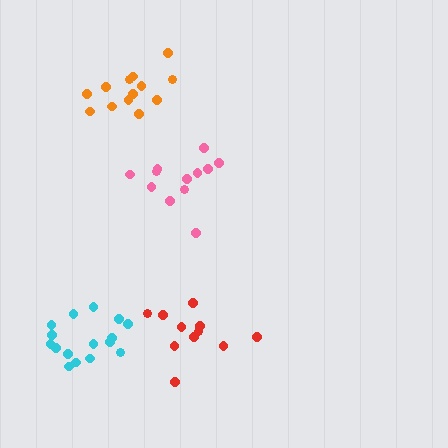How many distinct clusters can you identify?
There are 4 distinct clusters.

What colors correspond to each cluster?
The clusters are colored: red, orange, pink, cyan.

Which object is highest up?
The orange cluster is topmost.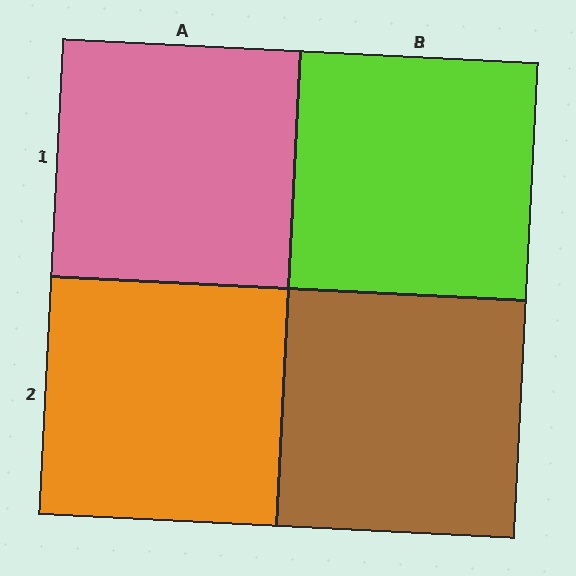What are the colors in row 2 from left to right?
Orange, brown.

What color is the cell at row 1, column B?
Lime.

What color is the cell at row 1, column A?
Pink.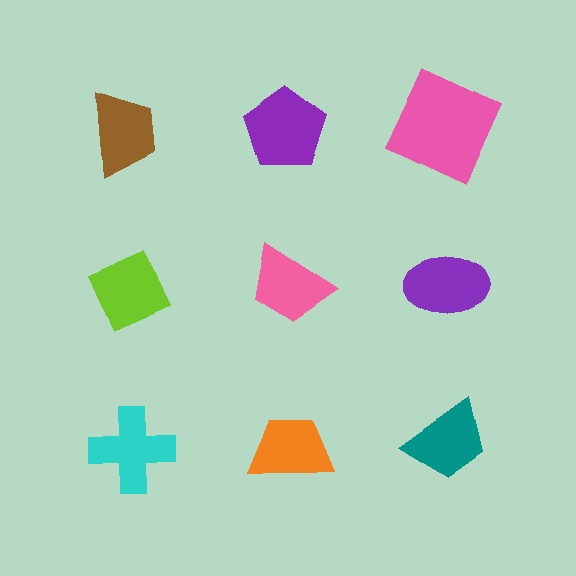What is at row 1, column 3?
A pink square.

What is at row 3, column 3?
A teal trapezoid.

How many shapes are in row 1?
3 shapes.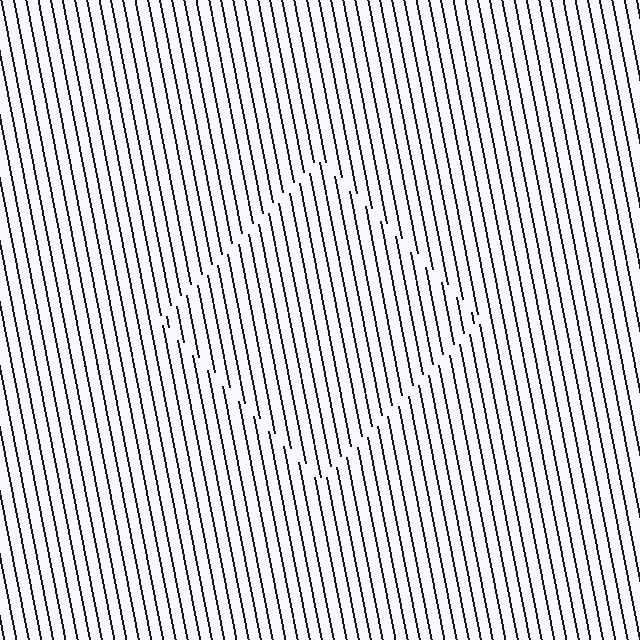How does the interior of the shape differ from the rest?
The interior of the shape contains the same grating, shifted by half a period — the contour is defined by the phase discontinuity where line-ends from the inner and outer gratings abut.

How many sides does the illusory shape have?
4 sides — the line-ends trace a square.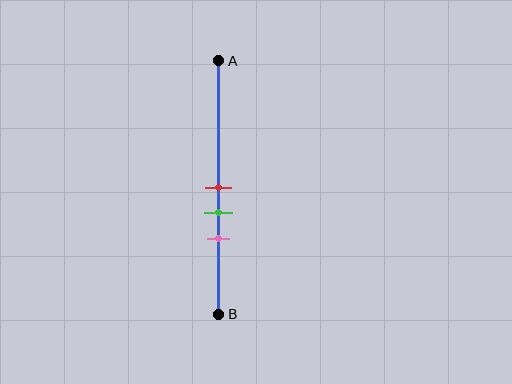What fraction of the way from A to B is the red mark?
The red mark is approximately 50% (0.5) of the way from A to B.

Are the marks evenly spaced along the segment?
Yes, the marks are approximately evenly spaced.